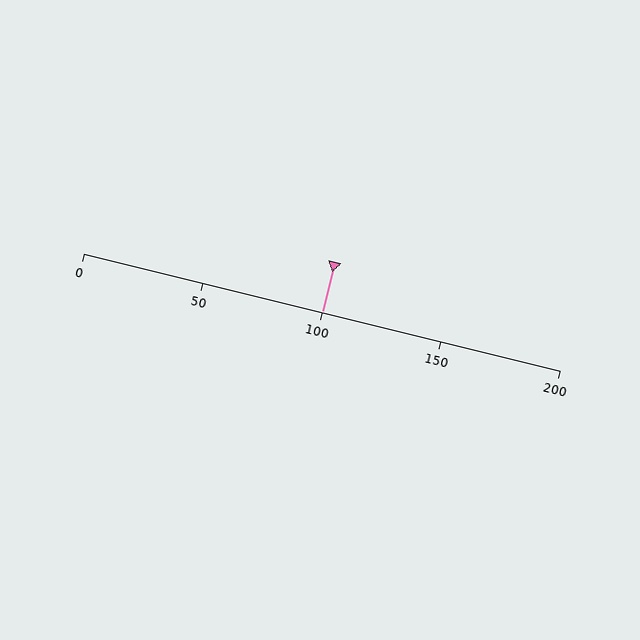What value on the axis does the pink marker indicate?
The marker indicates approximately 100.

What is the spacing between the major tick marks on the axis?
The major ticks are spaced 50 apart.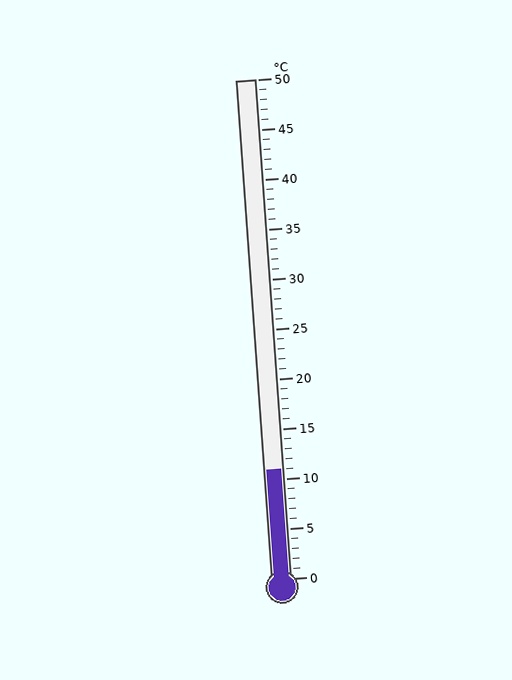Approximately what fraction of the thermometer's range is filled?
The thermometer is filled to approximately 20% of its range.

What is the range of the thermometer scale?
The thermometer scale ranges from 0°C to 50°C.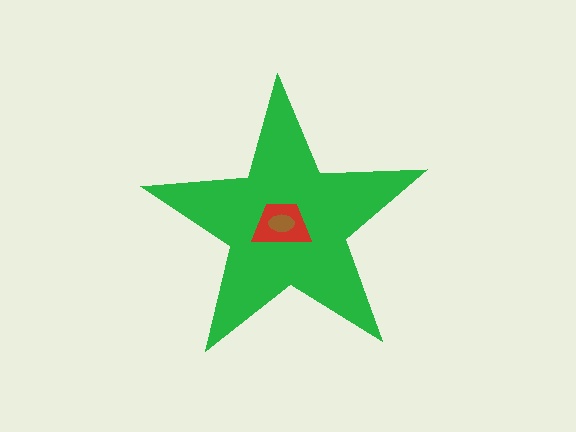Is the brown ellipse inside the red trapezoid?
Yes.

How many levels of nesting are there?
3.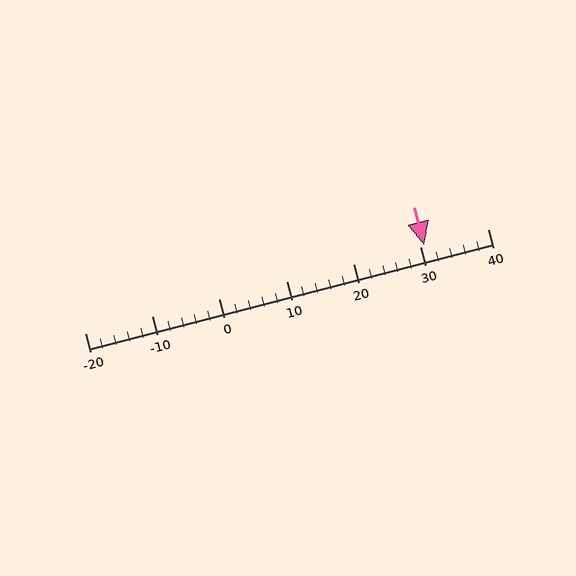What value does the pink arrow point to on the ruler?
The pink arrow points to approximately 30.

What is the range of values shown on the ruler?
The ruler shows values from -20 to 40.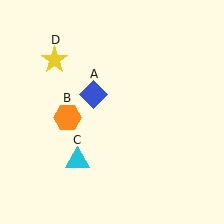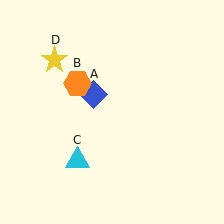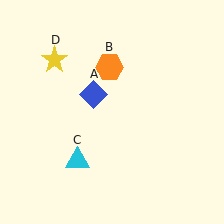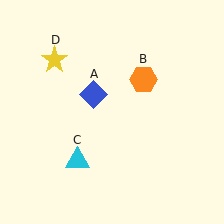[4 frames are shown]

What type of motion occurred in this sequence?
The orange hexagon (object B) rotated clockwise around the center of the scene.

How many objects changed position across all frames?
1 object changed position: orange hexagon (object B).